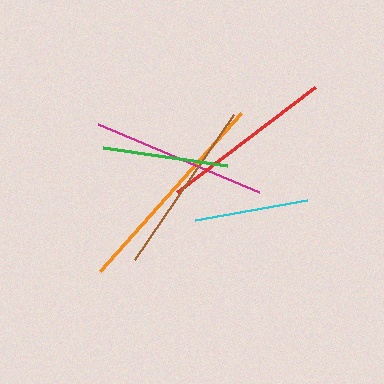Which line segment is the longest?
The orange line is the longest at approximately 212 pixels.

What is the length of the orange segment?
The orange segment is approximately 212 pixels long.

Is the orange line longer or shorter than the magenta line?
The orange line is longer than the magenta line.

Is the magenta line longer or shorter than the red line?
The magenta line is longer than the red line.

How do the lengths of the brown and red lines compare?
The brown and red lines are approximately the same length.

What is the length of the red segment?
The red segment is approximately 174 pixels long.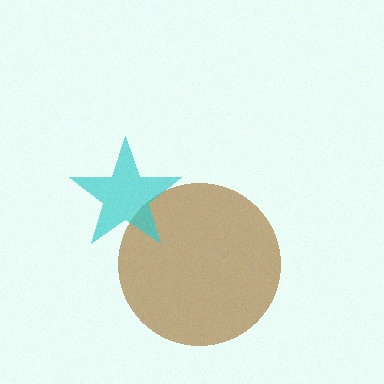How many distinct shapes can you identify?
There are 2 distinct shapes: a brown circle, a cyan star.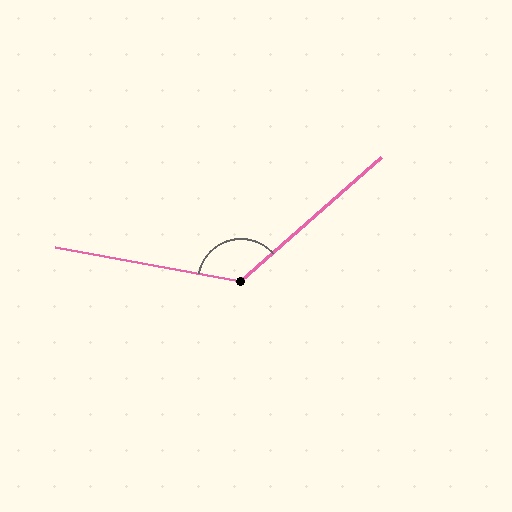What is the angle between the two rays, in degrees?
Approximately 128 degrees.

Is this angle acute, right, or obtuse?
It is obtuse.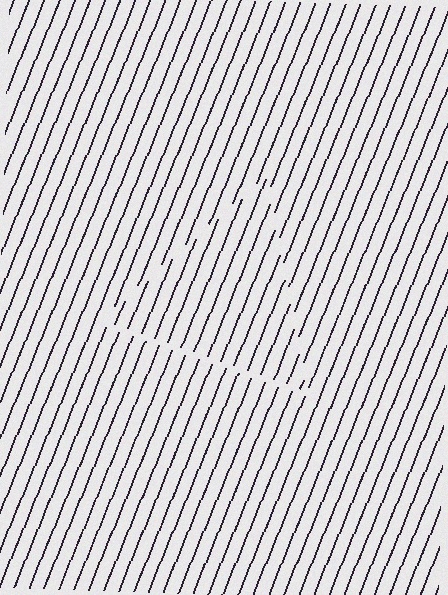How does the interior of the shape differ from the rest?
The interior of the shape contains the same grating, shifted by half a period — the contour is defined by the phase discontinuity where line-ends from the inner and outer gratings abut.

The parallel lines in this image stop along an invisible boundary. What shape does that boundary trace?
An illusory triangle. The interior of the shape contains the same grating, shifted by half a period — the contour is defined by the phase discontinuity where line-ends from the inner and outer gratings abut.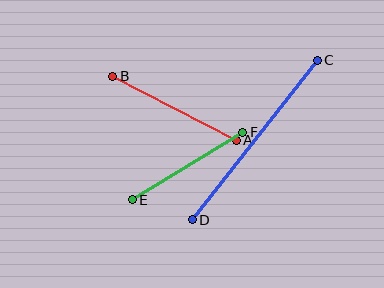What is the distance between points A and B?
The distance is approximately 139 pixels.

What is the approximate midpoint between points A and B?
The midpoint is at approximately (175, 108) pixels.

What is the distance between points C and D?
The distance is approximately 203 pixels.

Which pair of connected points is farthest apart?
Points C and D are farthest apart.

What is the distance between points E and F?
The distance is approximately 130 pixels.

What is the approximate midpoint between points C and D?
The midpoint is at approximately (255, 140) pixels.